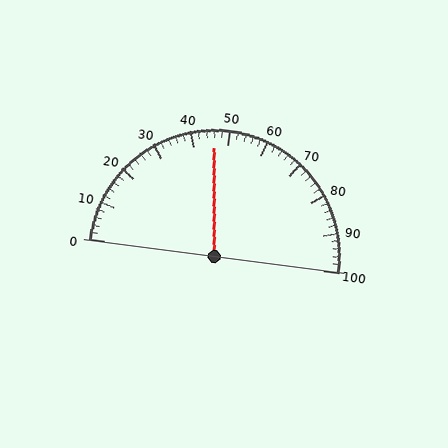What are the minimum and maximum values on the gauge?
The gauge ranges from 0 to 100.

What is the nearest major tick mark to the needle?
The nearest major tick mark is 50.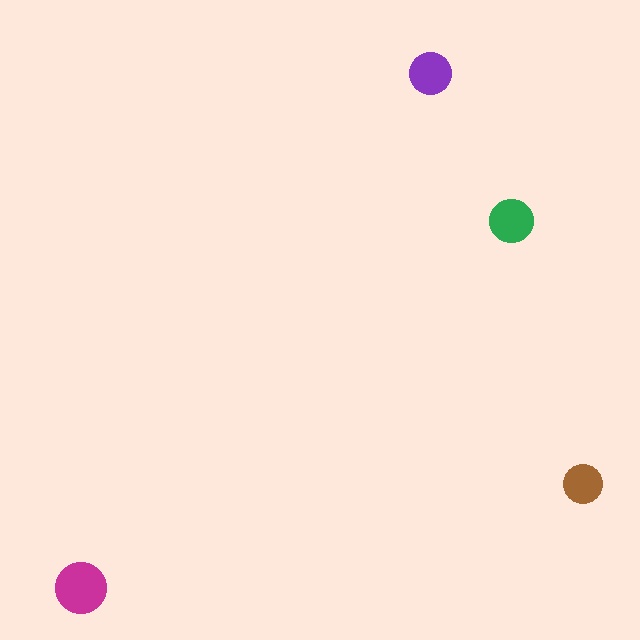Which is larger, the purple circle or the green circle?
The green one.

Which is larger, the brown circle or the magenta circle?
The magenta one.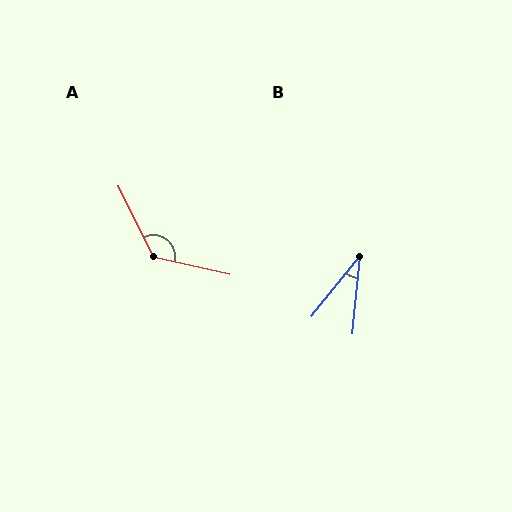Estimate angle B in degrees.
Approximately 33 degrees.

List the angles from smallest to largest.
B (33°), A (129°).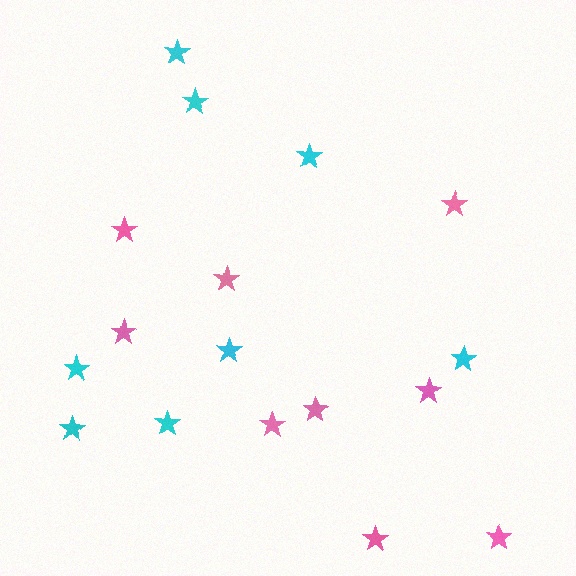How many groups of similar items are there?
There are 2 groups: one group of pink stars (9) and one group of cyan stars (8).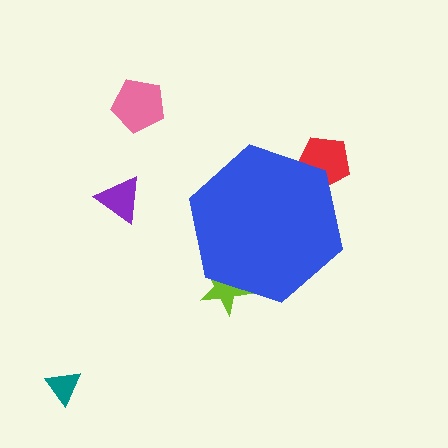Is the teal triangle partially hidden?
No, the teal triangle is fully visible.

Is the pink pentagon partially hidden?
No, the pink pentagon is fully visible.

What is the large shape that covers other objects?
A blue hexagon.